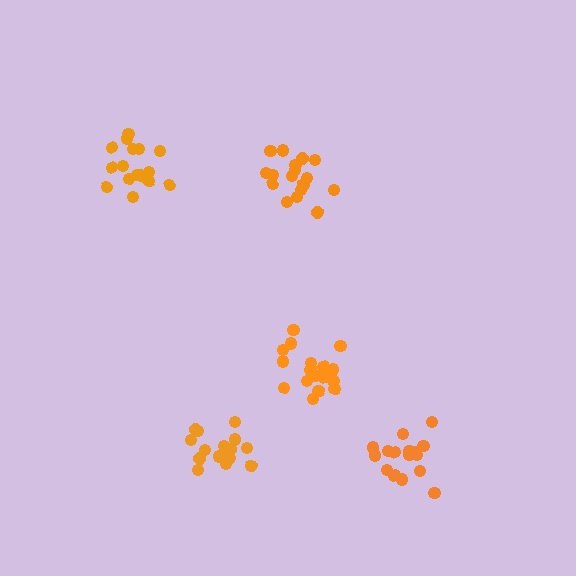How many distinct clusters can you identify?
There are 5 distinct clusters.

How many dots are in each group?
Group 1: 17 dots, Group 2: 16 dots, Group 3: 19 dots, Group 4: 17 dots, Group 5: 16 dots (85 total).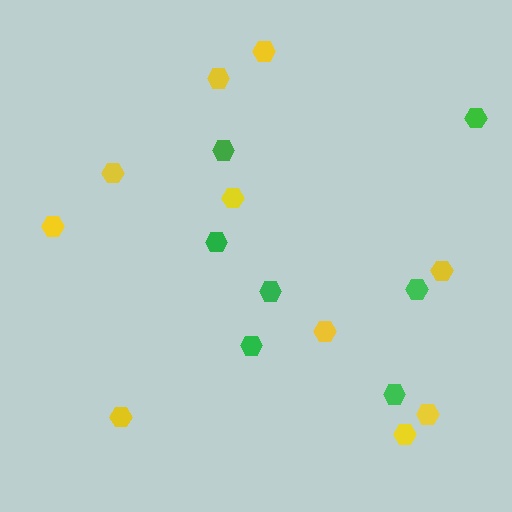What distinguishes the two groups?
There are 2 groups: one group of green hexagons (7) and one group of yellow hexagons (10).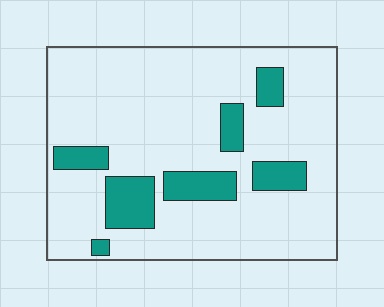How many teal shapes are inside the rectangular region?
7.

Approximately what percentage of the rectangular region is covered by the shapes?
Approximately 15%.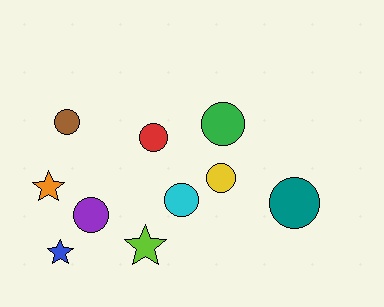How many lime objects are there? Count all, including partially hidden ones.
There is 1 lime object.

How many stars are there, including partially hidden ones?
There are 3 stars.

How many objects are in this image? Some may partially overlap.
There are 10 objects.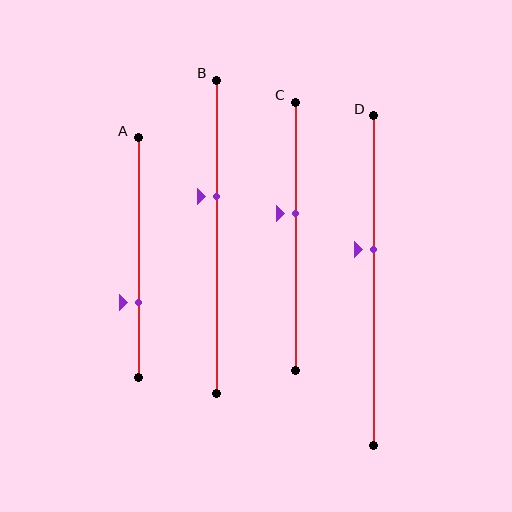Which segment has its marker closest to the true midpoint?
Segment C has its marker closest to the true midpoint.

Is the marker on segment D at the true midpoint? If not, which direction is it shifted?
No, the marker on segment D is shifted upward by about 9% of the segment length.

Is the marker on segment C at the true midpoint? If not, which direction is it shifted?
No, the marker on segment C is shifted upward by about 8% of the segment length.